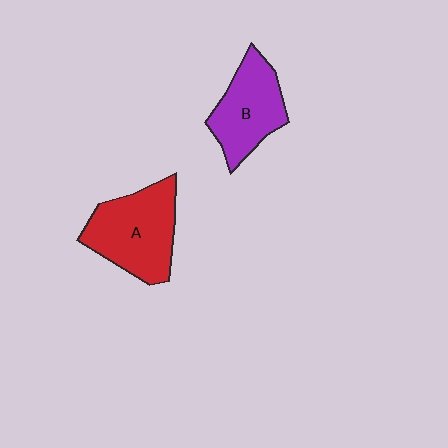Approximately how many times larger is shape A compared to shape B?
Approximately 1.2 times.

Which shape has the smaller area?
Shape B (purple).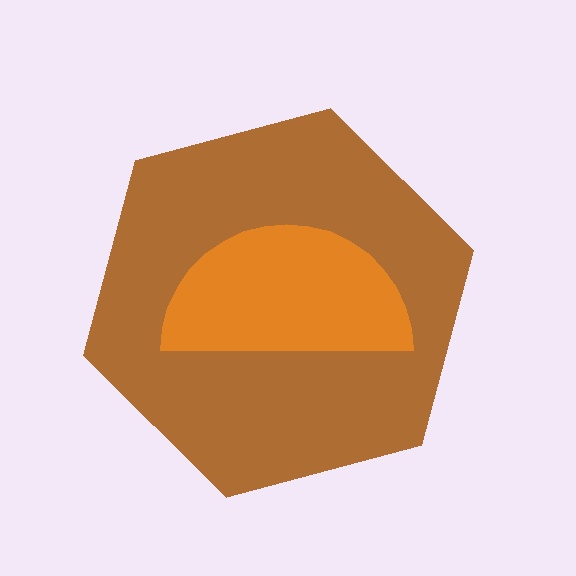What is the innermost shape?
The orange semicircle.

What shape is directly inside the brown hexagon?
The orange semicircle.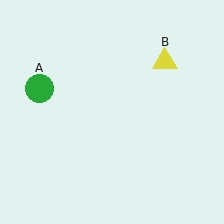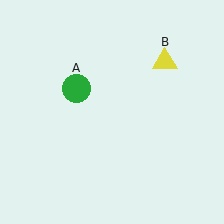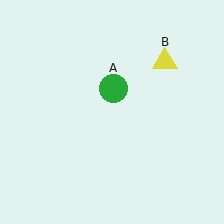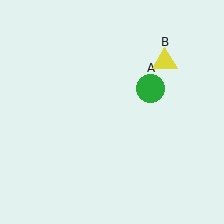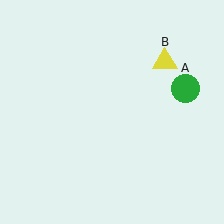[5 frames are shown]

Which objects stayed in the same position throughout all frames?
Yellow triangle (object B) remained stationary.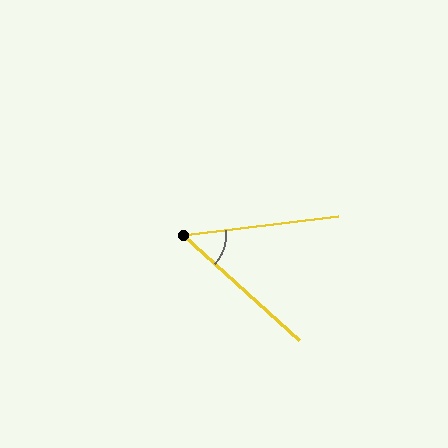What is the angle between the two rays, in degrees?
Approximately 49 degrees.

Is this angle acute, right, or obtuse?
It is acute.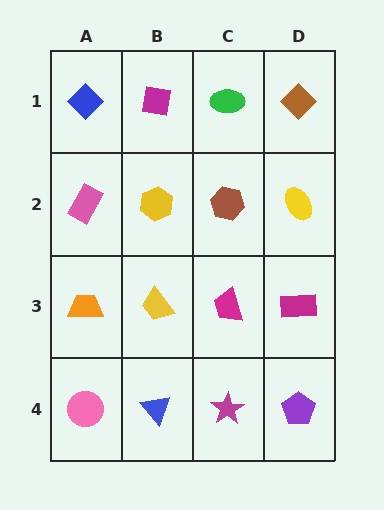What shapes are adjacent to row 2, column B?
A magenta square (row 1, column B), a yellow trapezoid (row 3, column B), a pink rectangle (row 2, column A), a brown hexagon (row 2, column C).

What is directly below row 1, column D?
A yellow ellipse.